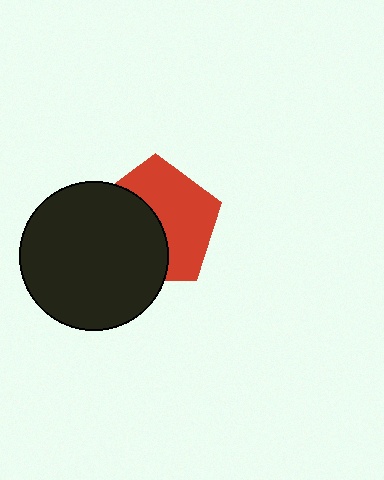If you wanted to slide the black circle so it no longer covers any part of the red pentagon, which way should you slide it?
Slide it left — that is the most direct way to separate the two shapes.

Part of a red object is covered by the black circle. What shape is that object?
It is a pentagon.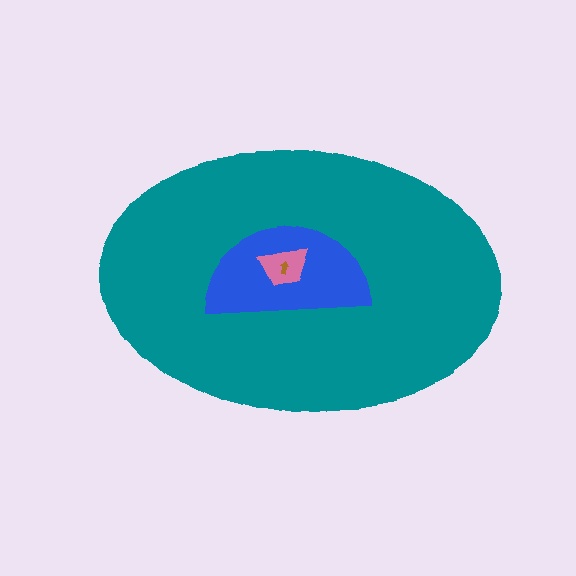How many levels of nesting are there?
4.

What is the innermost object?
The brown arrow.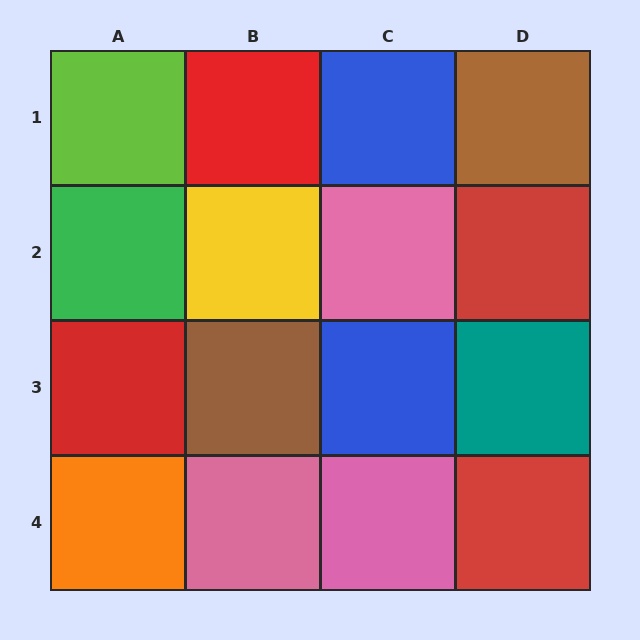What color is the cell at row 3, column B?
Brown.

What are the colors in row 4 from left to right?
Orange, pink, pink, red.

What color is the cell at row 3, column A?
Red.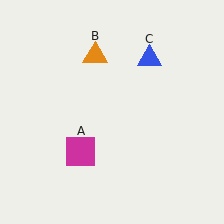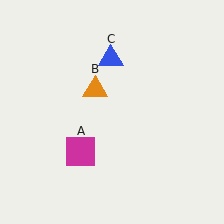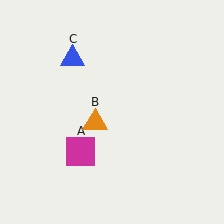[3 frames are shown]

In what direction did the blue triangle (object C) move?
The blue triangle (object C) moved left.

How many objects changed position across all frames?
2 objects changed position: orange triangle (object B), blue triangle (object C).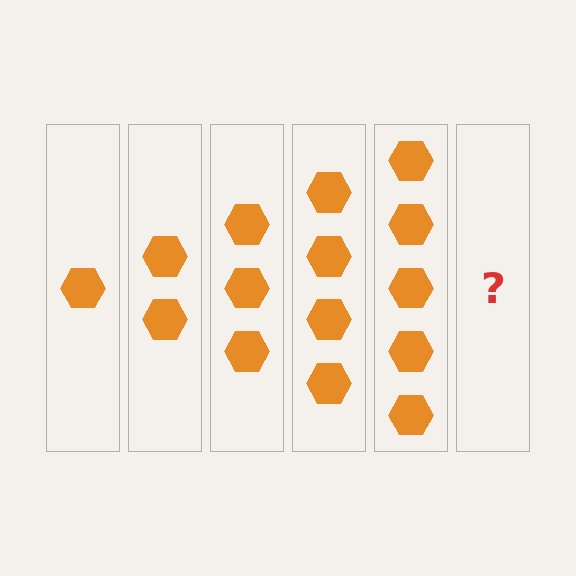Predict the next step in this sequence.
The next step is 6 hexagons.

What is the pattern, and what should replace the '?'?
The pattern is that each step adds one more hexagon. The '?' should be 6 hexagons.